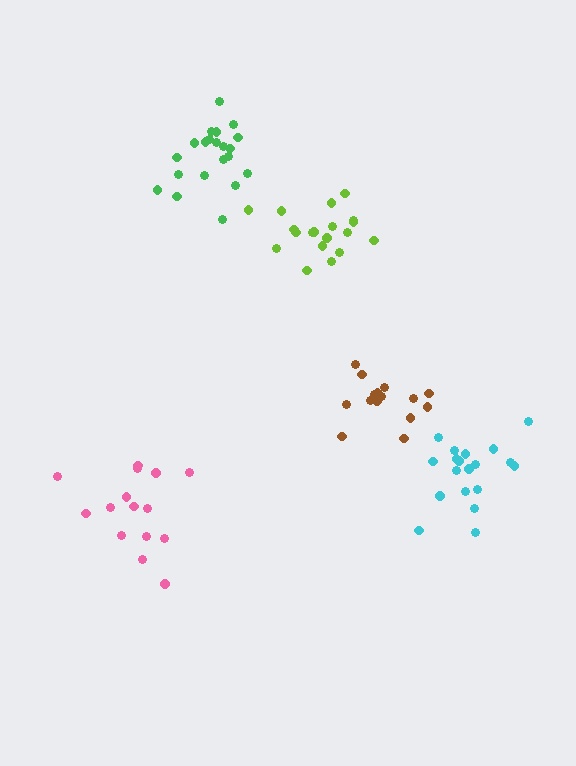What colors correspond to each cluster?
The clusters are colored: brown, green, cyan, pink, lime.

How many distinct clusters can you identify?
There are 5 distinct clusters.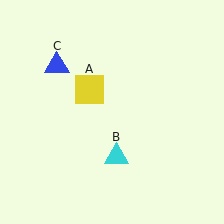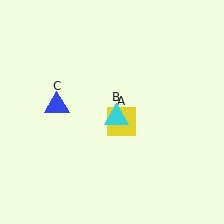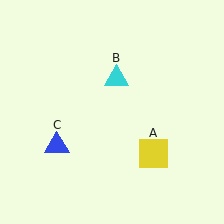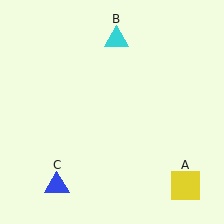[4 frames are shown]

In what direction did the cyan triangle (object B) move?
The cyan triangle (object B) moved up.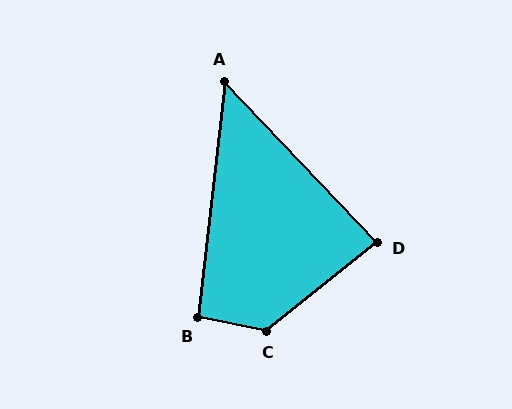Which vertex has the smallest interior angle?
A, at approximately 50 degrees.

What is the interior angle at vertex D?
Approximately 85 degrees (approximately right).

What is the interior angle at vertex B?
Approximately 95 degrees (approximately right).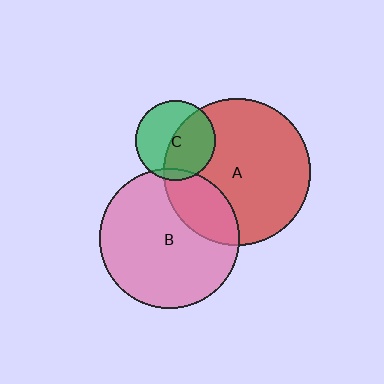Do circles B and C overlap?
Yes.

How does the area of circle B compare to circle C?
Approximately 3.1 times.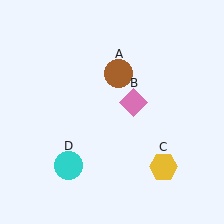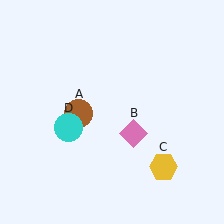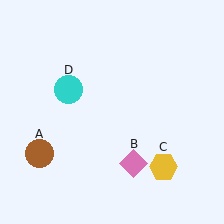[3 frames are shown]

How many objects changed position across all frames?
3 objects changed position: brown circle (object A), pink diamond (object B), cyan circle (object D).